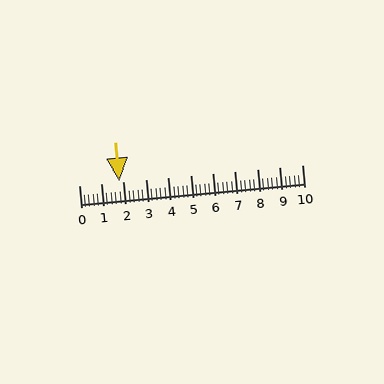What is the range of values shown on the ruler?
The ruler shows values from 0 to 10.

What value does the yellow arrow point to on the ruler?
The yellow arrow points to approximately 1.8.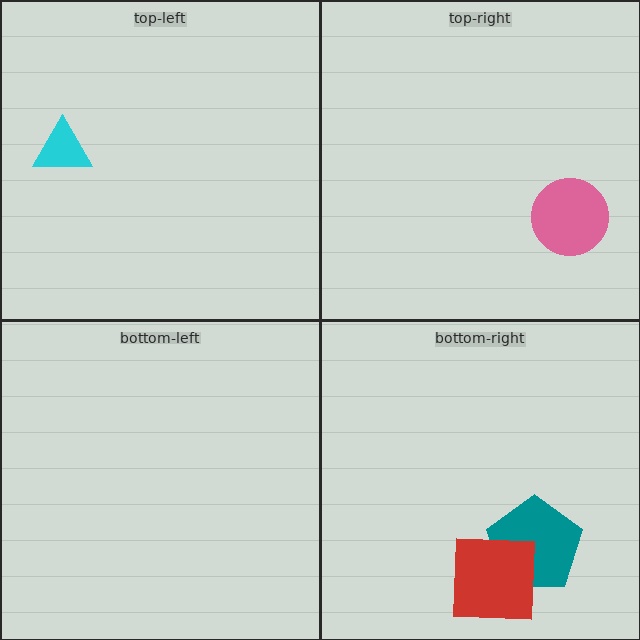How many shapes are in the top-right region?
1.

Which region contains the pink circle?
The top-right region.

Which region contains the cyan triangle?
The top-left region.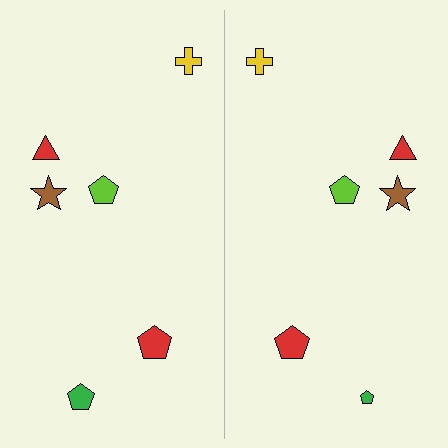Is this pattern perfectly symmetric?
No, the pattern is not perfectly symmetric. The green pentagon on the right side has a different size than its mirror counterpart.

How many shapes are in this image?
There are 12 shapes in this image.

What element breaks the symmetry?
The green pentagon on the right side has a different size than its mirror counterpart.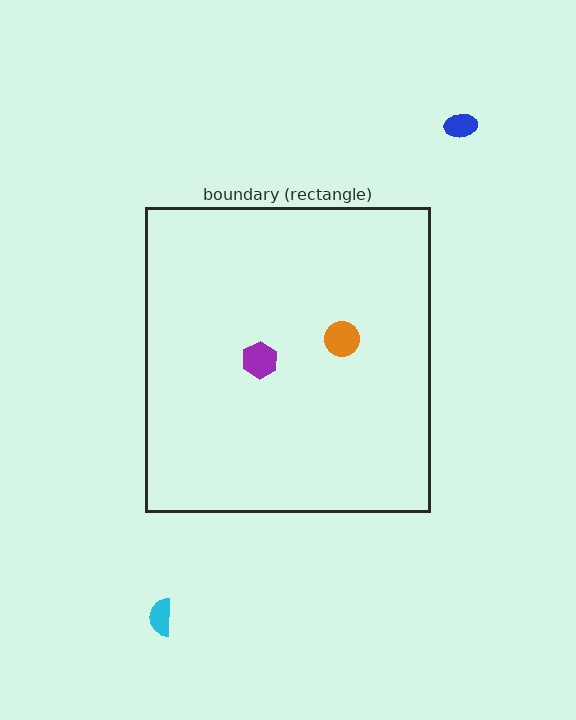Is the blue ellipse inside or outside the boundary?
Outside.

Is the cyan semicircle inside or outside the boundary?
Outside.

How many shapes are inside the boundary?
2 inside, 2 outside.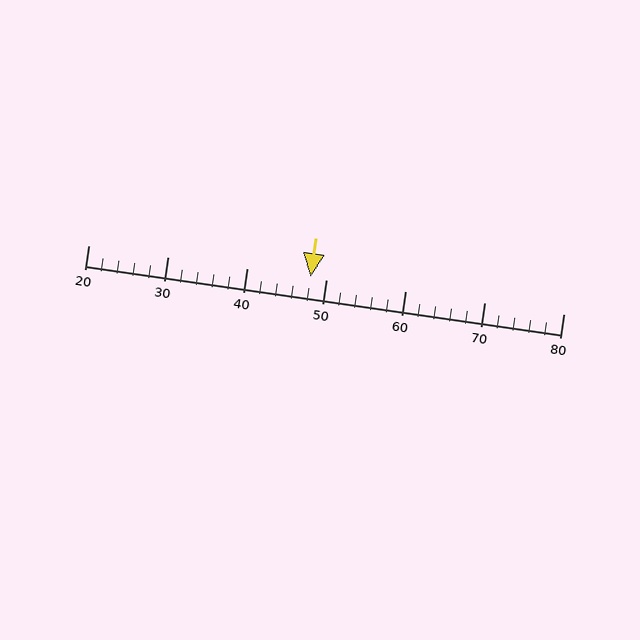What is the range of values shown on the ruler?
The ruler shows values from 20 to 80.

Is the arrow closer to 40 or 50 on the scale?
The arrow is closer to 50.